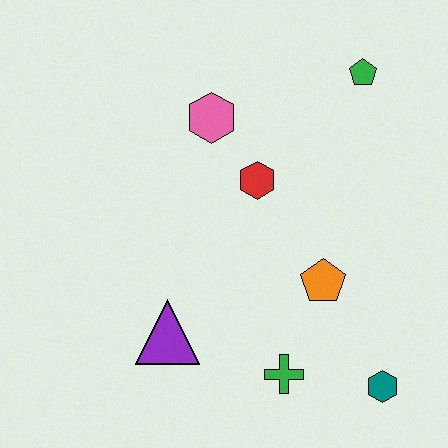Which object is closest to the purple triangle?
The green cross is closest to the purple triangle.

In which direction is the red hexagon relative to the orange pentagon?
The red hexagon is above the orange pentagon.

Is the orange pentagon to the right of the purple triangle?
Yes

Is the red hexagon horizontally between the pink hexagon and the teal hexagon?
Yes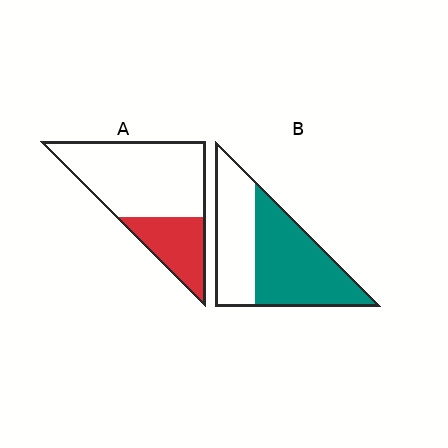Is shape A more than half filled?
No.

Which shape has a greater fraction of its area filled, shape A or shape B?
Shape B.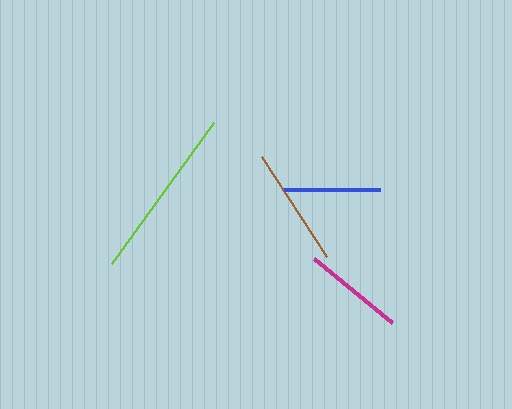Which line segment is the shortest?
The blue line is the shortest at approximately 96 pixels.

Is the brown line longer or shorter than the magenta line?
The brown line is longer than the magenta line.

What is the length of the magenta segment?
The magenta segment is approximately 100 pixels long.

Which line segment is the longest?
The lime line is the longest at approximately 174 pixels.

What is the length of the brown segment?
The brown segment is approximately 120 pixels long.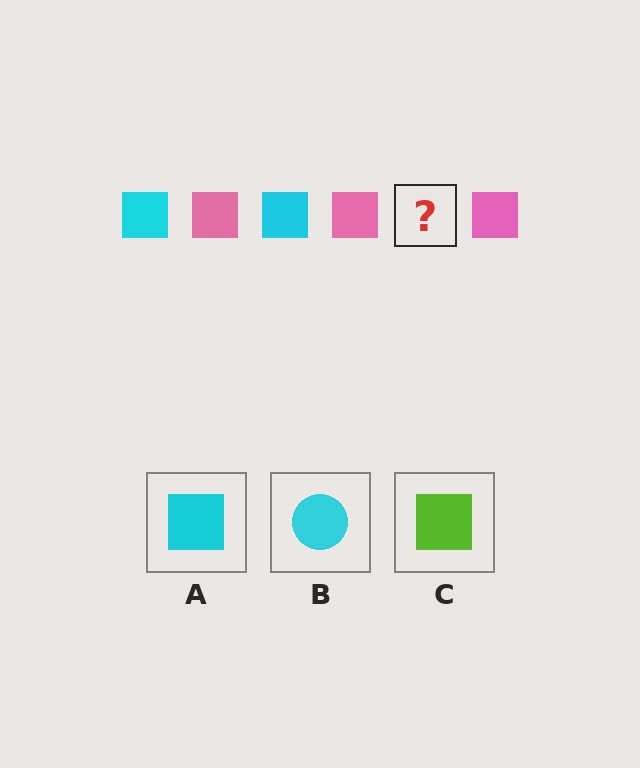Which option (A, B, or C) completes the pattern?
A.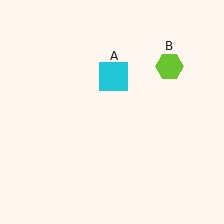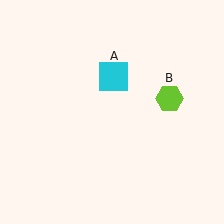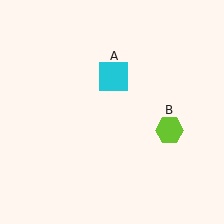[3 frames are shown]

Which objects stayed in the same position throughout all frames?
Cyan square (object A) remained stationary.